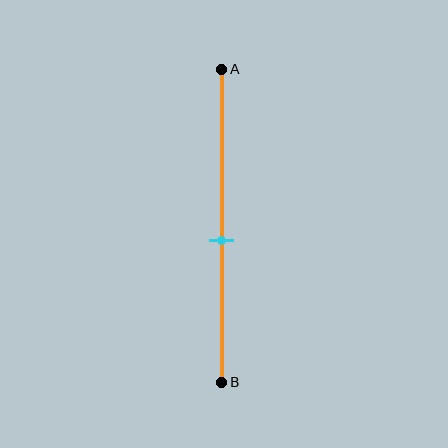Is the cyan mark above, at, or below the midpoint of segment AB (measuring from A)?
The cyan mark is below the midpoint of segment AB.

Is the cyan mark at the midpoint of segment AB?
No, the mark is at about 55% from A, not at the 50% midpoint.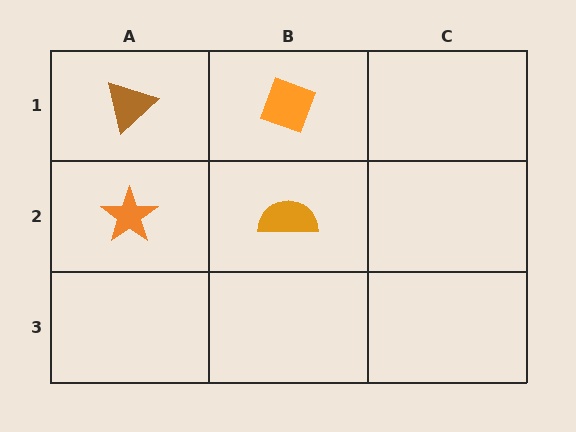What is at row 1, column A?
A brown triangle.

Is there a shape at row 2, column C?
No, that cell is empty.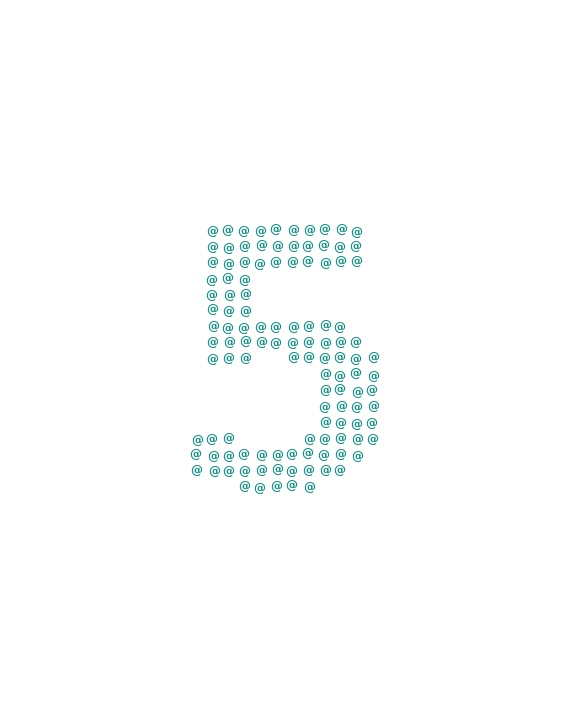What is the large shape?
The large shape is the digit 5.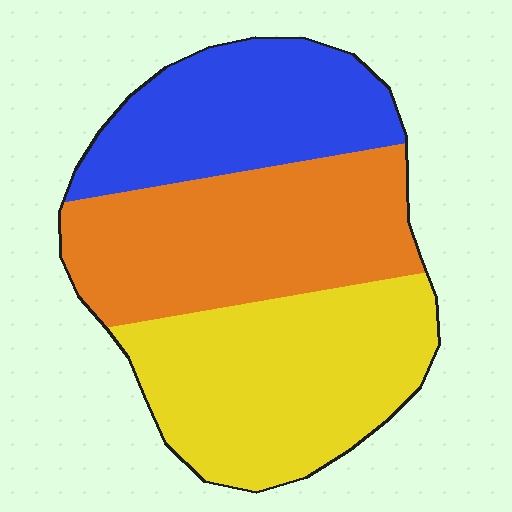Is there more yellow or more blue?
Yellow.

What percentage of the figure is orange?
Orange takes up between a third and a half of the figure.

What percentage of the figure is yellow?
Yellow covers around 35% of the figure.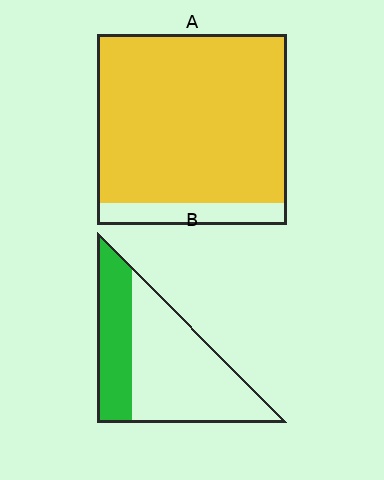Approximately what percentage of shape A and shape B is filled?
A is approximately 90% and B is approximately 35%.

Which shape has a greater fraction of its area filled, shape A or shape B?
Shape A.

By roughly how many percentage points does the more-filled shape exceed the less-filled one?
By roughly 55 percentage points (A over B).